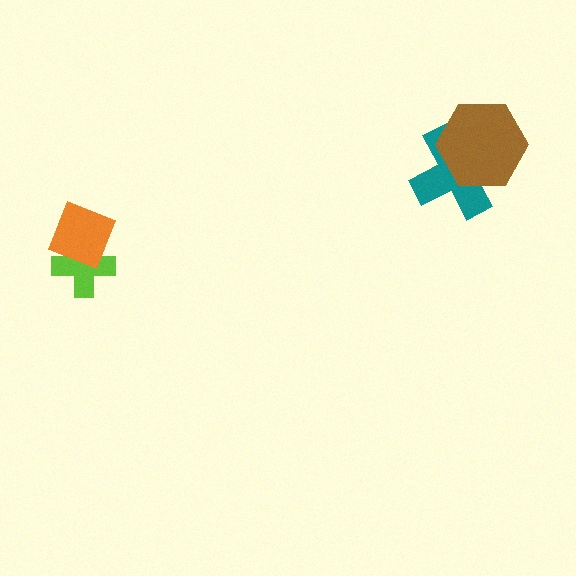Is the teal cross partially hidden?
Yes, it is partially covered by another shape.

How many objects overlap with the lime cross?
1 object overlaps with the lime cross.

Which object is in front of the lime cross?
The orange square is in front of the lime cross.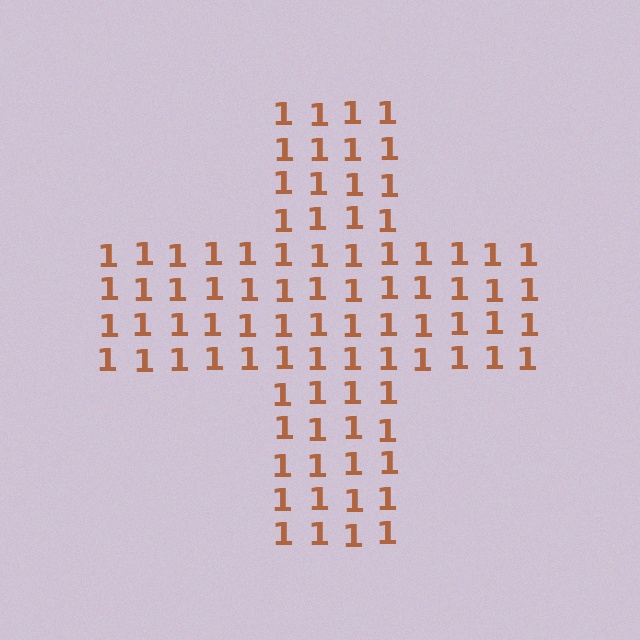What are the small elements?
The small elements are digit 1's.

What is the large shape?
The large shape is a cross.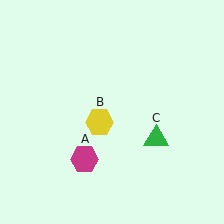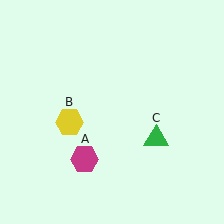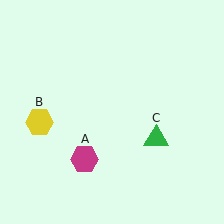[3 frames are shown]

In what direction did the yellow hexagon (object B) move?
The yellow hexagon (object B) moved left.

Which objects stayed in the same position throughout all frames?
Magenta hexagon (object A) and green triangle (object C) remained stationary.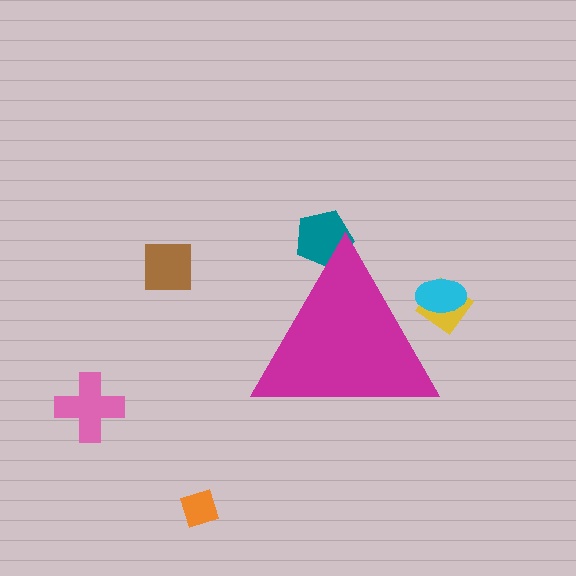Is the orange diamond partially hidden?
No, the orange diamond is fully visible.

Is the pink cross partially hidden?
No, the pink cross is fully visible.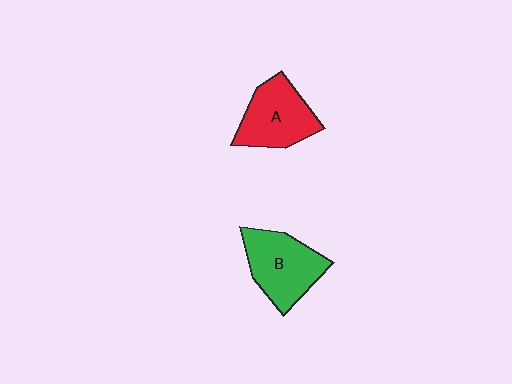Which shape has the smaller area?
Shape A (red).